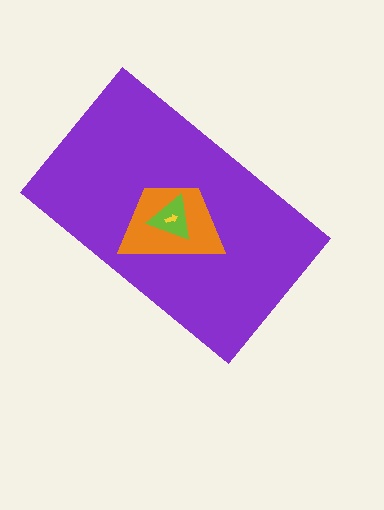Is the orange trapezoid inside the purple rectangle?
Yes.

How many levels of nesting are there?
4.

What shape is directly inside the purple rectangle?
The orange trapezoid.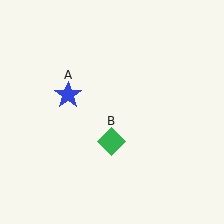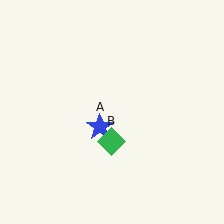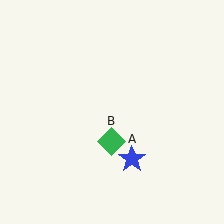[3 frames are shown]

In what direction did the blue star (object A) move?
The blue star (object A) moved down and to the right.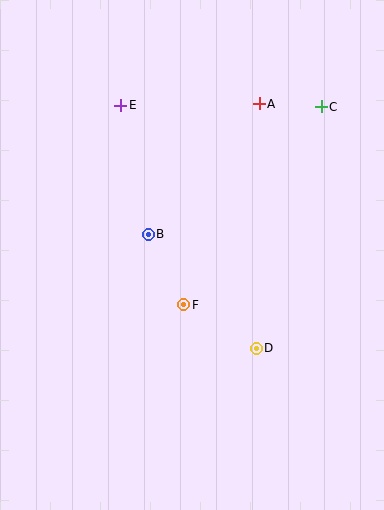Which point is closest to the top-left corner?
Point E is closest to the top-left corner.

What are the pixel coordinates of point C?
Point C is at (321, 107).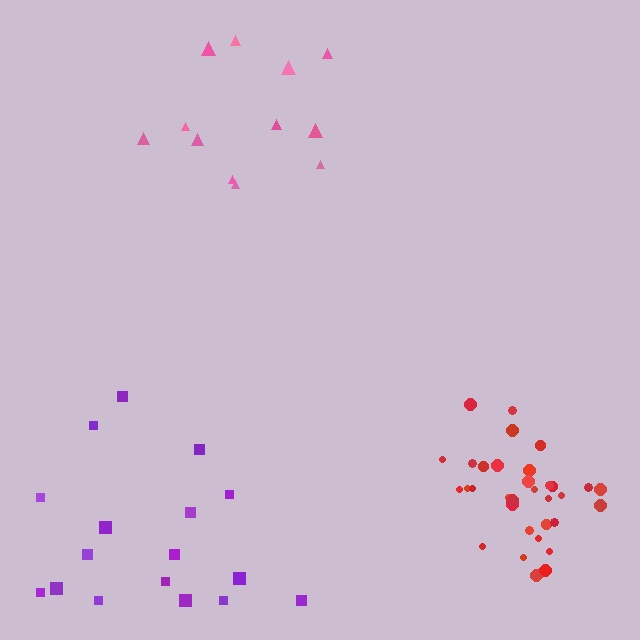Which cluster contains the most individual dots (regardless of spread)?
Red (33).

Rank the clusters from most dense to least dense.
red, purple, pink.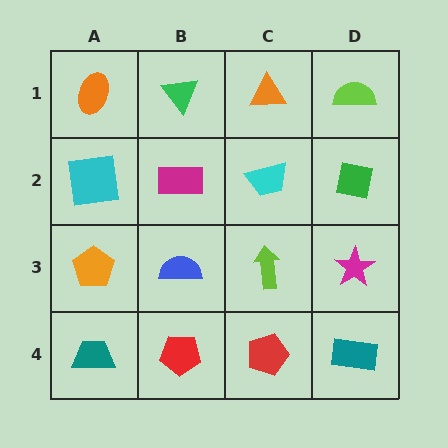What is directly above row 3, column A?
A cyan square.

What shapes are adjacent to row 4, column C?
A lime arrow (row 3, column C), a red pentagon (row 4, column B), a teal rectangle (row 4, column D).